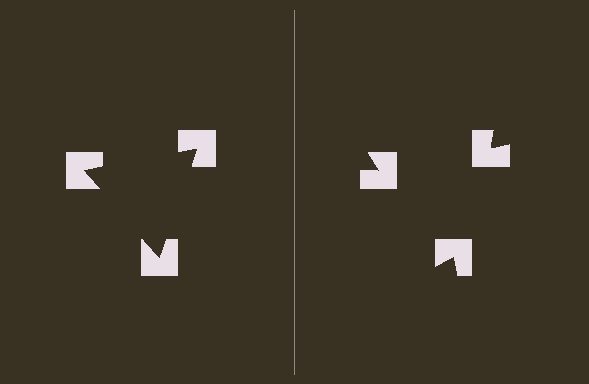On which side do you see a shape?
An illusory triangle appears on the left side. On the right side the wedge cuts are rotated, so no coherent shape forms.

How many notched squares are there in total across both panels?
6 — 3 on each side.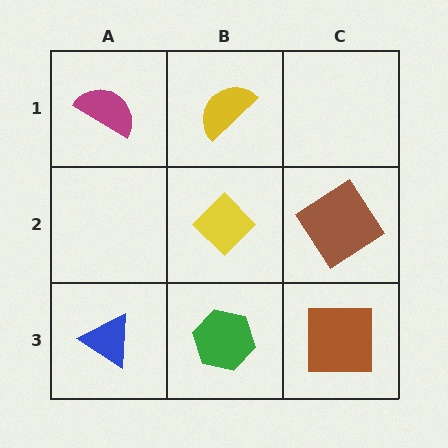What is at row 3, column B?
A green hexagon.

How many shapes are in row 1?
2 shapes.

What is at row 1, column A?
A magenta semicircle.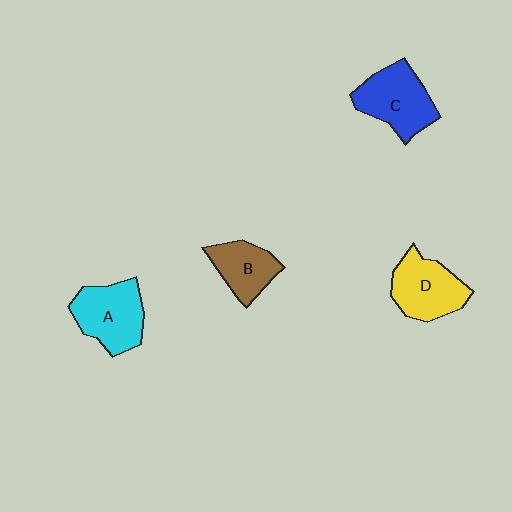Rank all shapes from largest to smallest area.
From largest to smallest: C (blue), A (cyan), D (yellow), B (brown).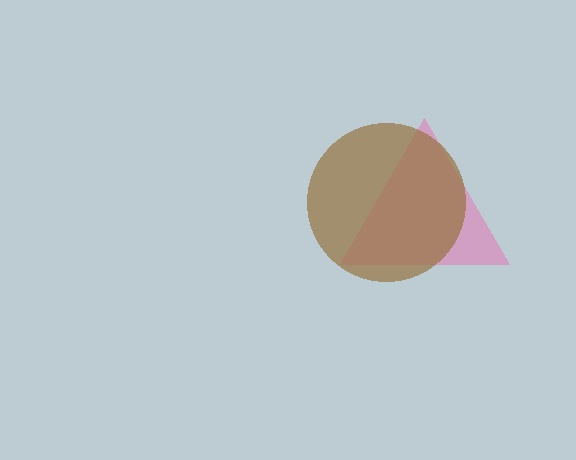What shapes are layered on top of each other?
The layered shapes are: a pink triangle, a brown circle.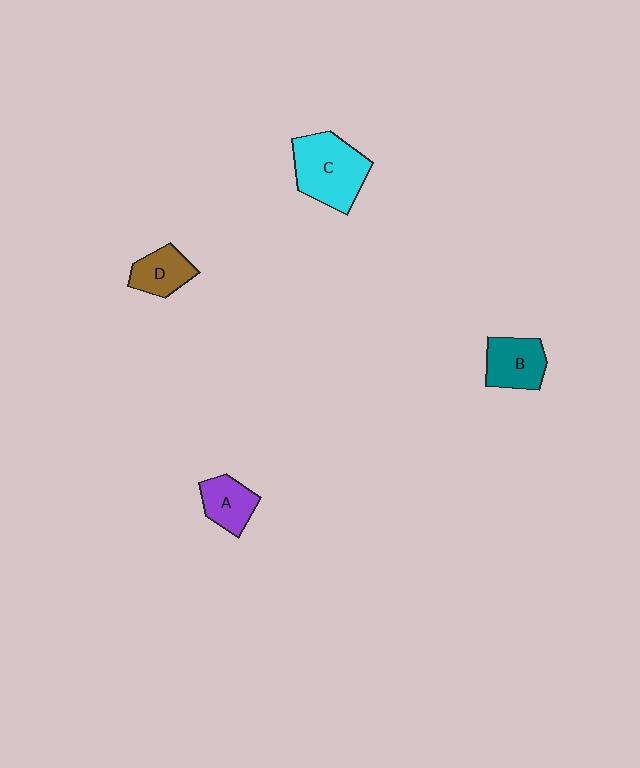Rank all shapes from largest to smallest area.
From largest to smallest: C (cyan), B (teal), A (purple), D (brown).